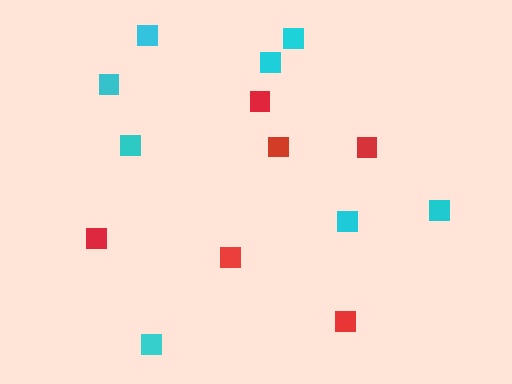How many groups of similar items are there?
There are 2 groups: one group of red squares (6) and one group of cyan squares (8).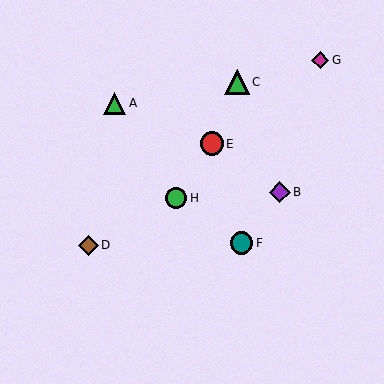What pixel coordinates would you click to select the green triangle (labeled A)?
Click at (115, 103) to select the green triangle A.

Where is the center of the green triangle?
The center of the green triangle is at (115, 103).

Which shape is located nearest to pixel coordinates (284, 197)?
The purple diamond (labeled B) at (280, 192) is nearest to that location.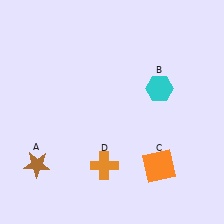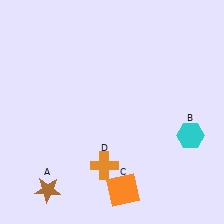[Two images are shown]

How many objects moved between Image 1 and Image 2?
3 objects moved between the two images.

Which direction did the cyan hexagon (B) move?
The cyan hexagon (B) moved down.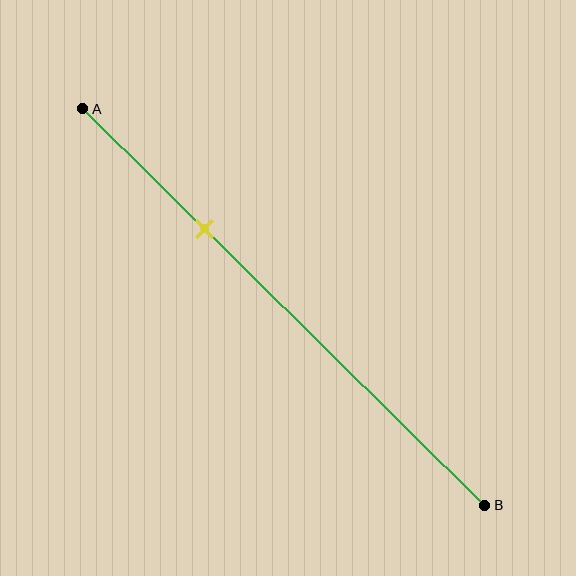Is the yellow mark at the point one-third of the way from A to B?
No, the mark is at about 30% from A, not at the 33% one-third point.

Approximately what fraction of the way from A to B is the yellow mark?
The yellow mark is approximately 30% of the way from A to B.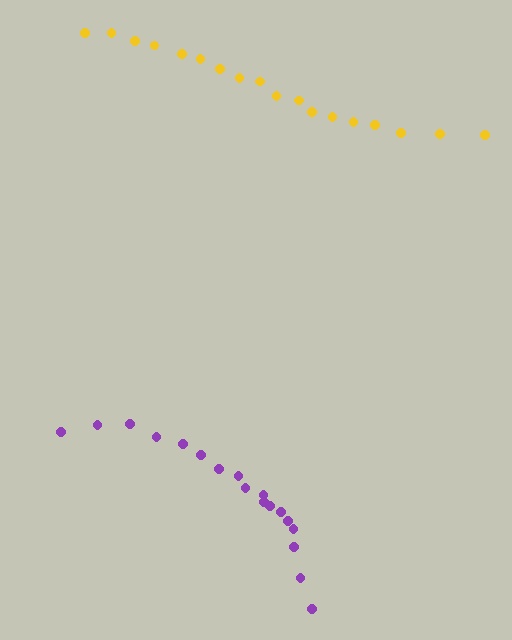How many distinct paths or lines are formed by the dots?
There are 2 distinct paths.